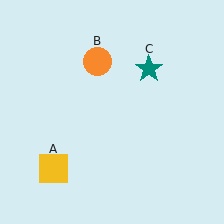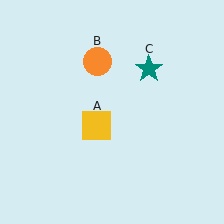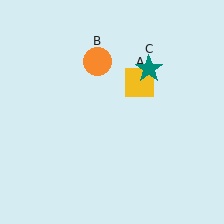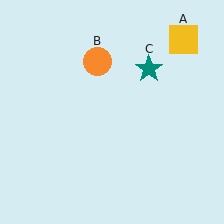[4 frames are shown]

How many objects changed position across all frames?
1 object changed position: yellow square (object A).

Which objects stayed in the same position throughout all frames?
Orange circle (object B) and teal star (object C) remained stationary.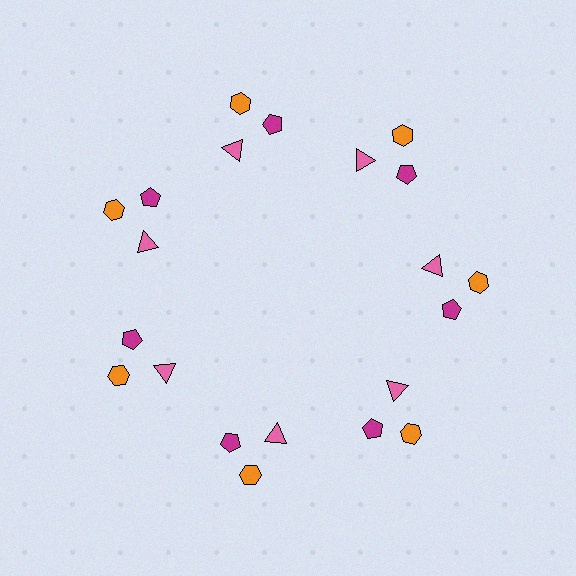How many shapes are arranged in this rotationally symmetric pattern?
There are 21 shapes, arranged in 7 groups of 3.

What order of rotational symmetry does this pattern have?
This pattern has 7-fold rotational symmetry.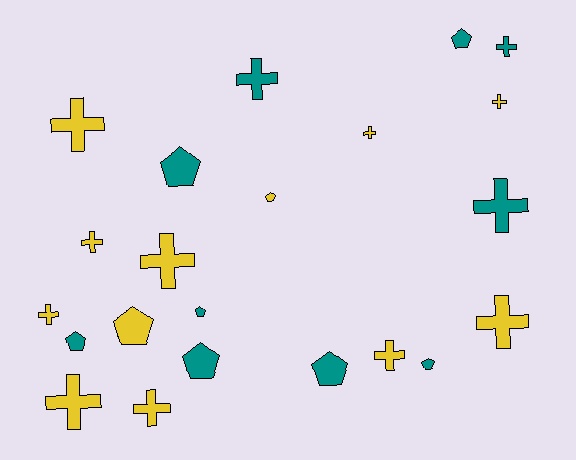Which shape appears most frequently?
Cross, with 13 objects.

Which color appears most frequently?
Yellow, with 12 objects.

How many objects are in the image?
There are 22 objects.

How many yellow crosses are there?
There are 10 yellow crosses.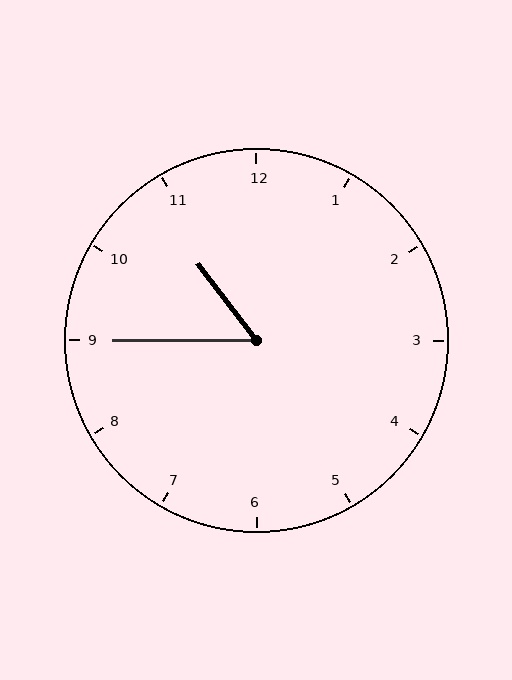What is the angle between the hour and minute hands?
Approximately 52 degrees.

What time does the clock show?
10:45.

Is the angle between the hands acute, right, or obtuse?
It is acute.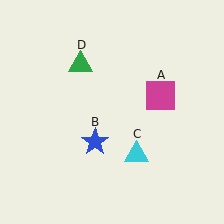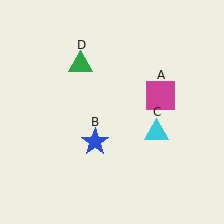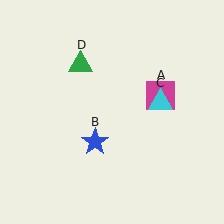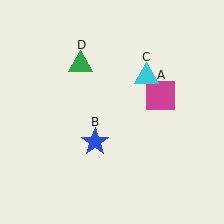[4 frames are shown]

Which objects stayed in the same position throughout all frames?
Magenta square (object A) and blue star (object B) and green triangle (object D) remained stationary.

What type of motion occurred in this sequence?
The cyan triangle (object C) rotated counterclockwise around the center of the scene.